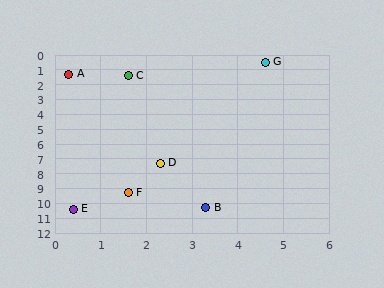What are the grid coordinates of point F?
Point F is at approximately (1.6, 9.3).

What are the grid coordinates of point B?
Point B is at approximately (3.3, 10.3).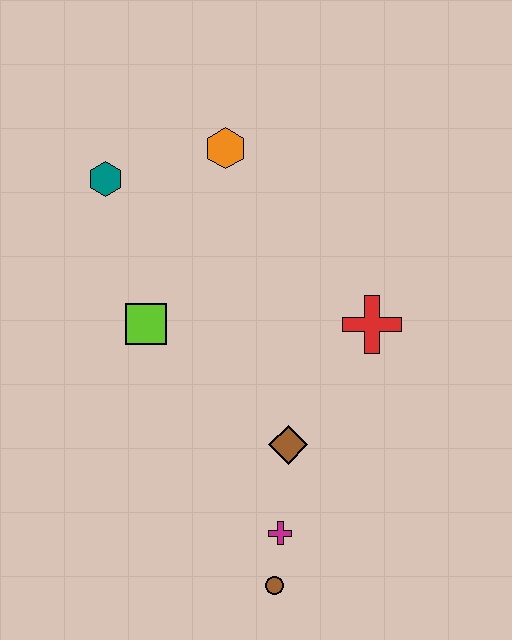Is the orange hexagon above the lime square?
Yes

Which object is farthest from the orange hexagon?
The brown circle is farthest from the orange hexagon.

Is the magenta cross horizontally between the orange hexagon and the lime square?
No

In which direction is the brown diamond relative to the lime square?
The brown diamond is to the right of the lime square.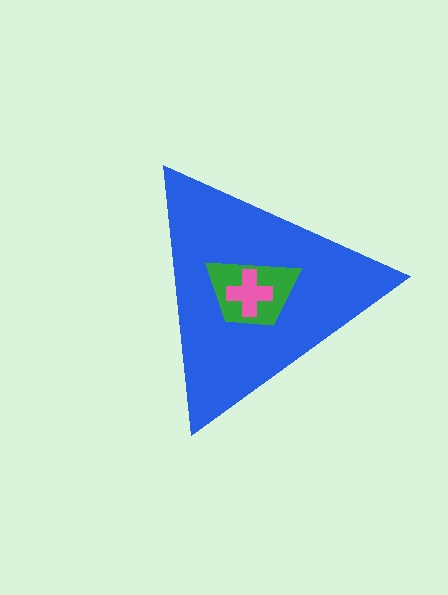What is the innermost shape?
The pink cross.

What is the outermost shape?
The blue triangle.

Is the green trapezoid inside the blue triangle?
Yes.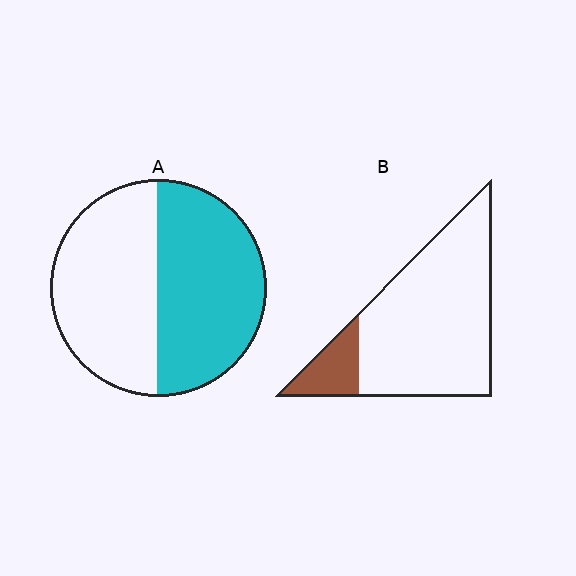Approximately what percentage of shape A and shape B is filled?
A is approximately 50% and B is approximately 15%.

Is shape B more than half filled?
No.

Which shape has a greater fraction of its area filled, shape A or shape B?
Shape A.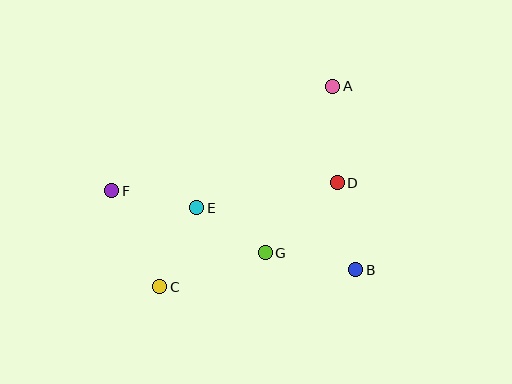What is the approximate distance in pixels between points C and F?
The distance between C and F is approximately 107 pixels.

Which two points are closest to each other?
Points E and G are closest to each other.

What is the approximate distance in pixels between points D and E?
The distance between D and E is approximately 143 pixels.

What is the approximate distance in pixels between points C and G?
The distance between C and G is approximately 111 pixels.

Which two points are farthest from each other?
Points A and C are farthest from each other.